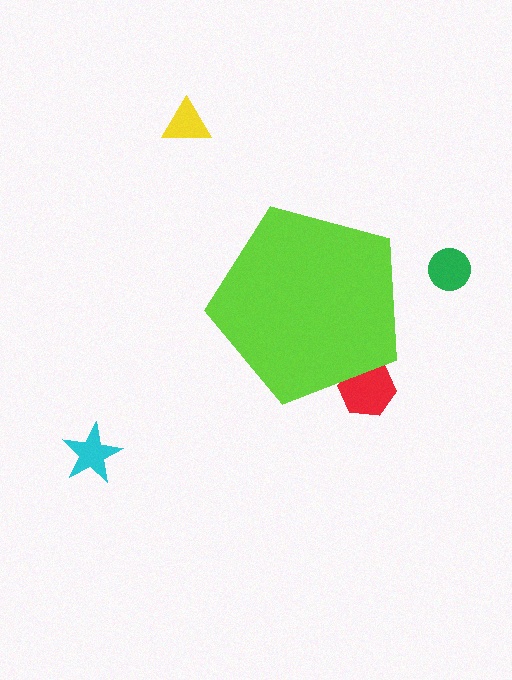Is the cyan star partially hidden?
No, the cyan star is fully visible.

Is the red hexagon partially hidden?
Yes, the red hexagon is partially hidden behind the lime pentagon.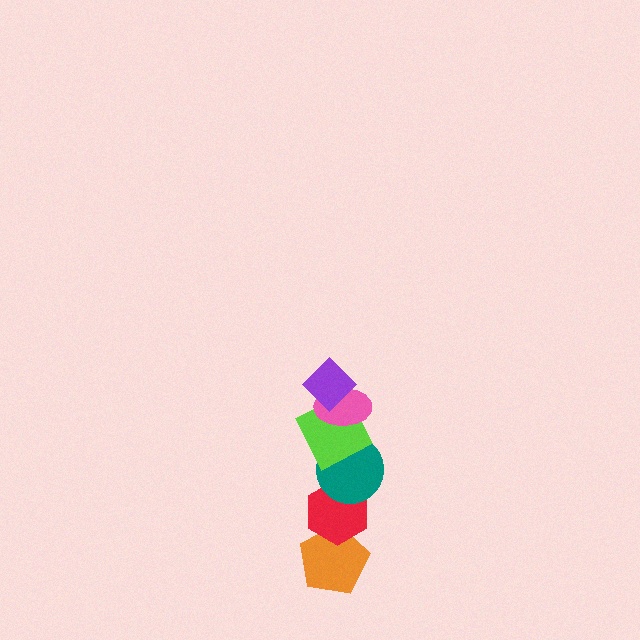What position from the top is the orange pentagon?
The orange pentagon is 6th from the top.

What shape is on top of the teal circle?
The lime square is on top of the teal circle.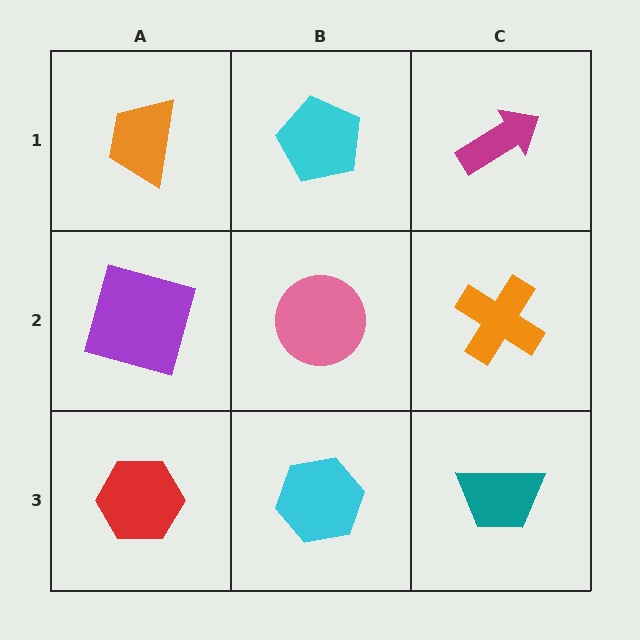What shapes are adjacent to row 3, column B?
A pink circle (row 2, column B), a red hexagon (row 3, column A), a teal trapezoid (row 3, column C).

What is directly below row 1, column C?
An orange cross.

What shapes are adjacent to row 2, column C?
A magenta arrow (row 1, column C), a teal trapezoid (row 3, column C), a pink circle (row 2, column B).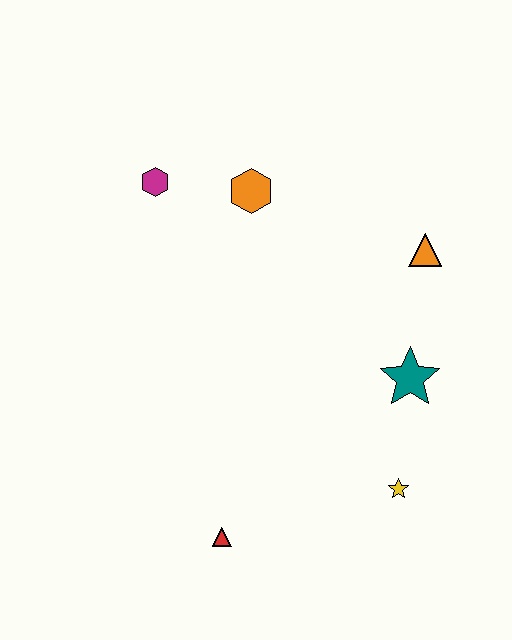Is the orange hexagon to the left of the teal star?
Yes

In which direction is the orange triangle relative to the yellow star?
The orange triangle is above the yellow star.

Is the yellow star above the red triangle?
Yes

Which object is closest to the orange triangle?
The teal star is closest to the orange triangle.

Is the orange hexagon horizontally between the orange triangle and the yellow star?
No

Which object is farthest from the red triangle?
The magenta hexagon is farthest from the red triangle.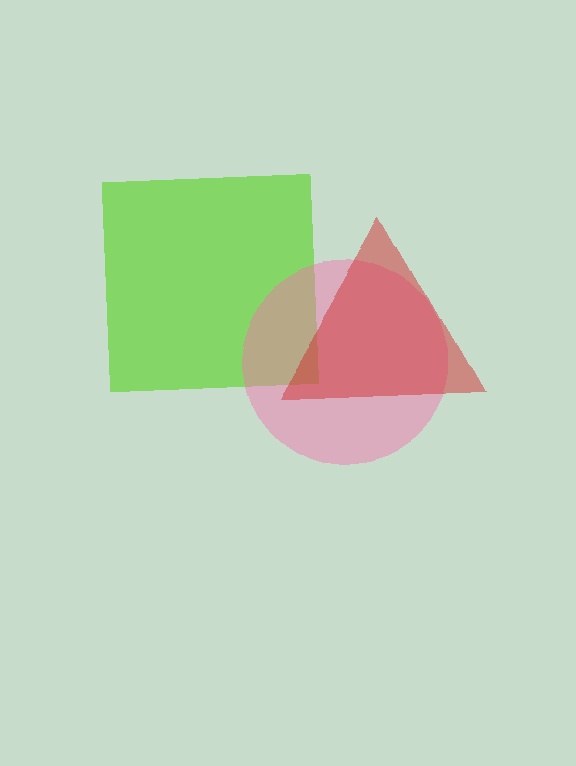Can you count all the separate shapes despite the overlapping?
Yes, there are 3 separate shapes.